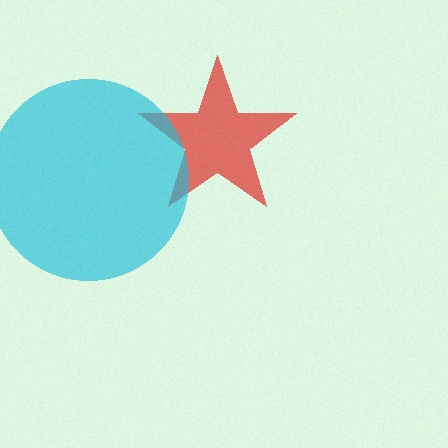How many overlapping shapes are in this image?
There are 2 overlapping shapes in the image.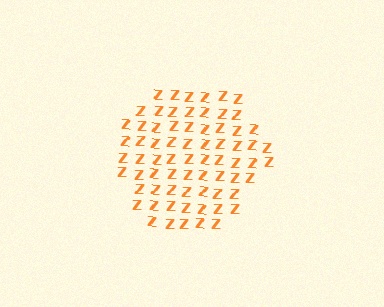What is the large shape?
The large shape is a hexagon.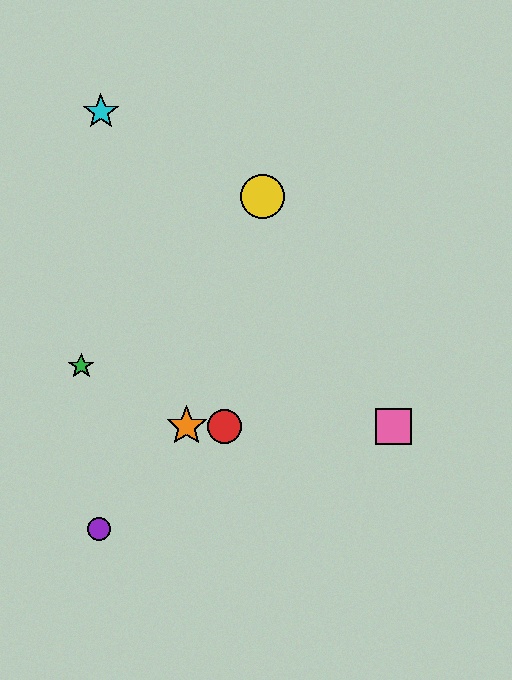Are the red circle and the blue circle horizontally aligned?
Yes, both are at y≈426.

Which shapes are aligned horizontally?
The red circle, the blue circle, the orange star, the pink square are aligned horizontally.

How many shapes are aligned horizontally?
4 shapes (the red circle, the blue circle, the orange star, the pink square) are aligned horizontally.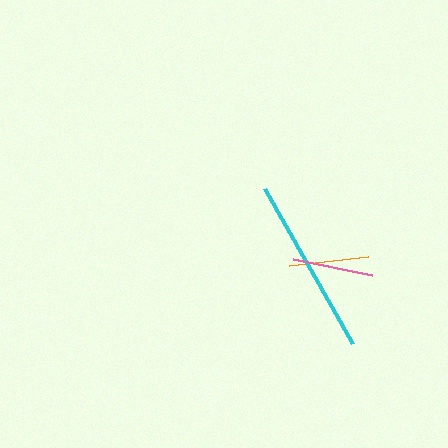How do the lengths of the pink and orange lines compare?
The pink and orange lines are approximately the same length.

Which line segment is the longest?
The cyan line is the longest at approximately 178 pixels.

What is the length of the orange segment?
The orange segment is approximately 80 pixels long.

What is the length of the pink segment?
The pink segment is approximately 81 pixels long.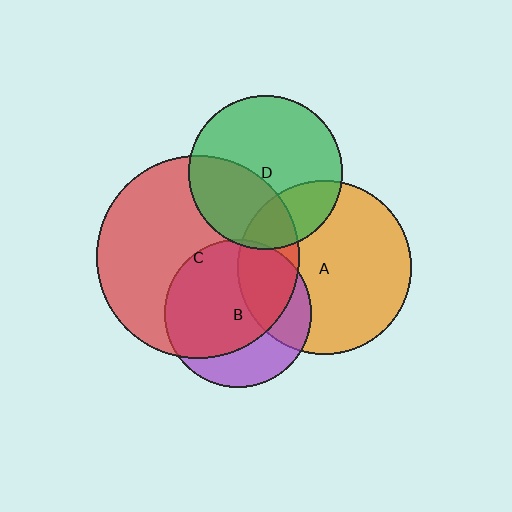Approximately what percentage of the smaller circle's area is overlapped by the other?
Approximately 5%.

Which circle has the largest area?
Circle C (red).